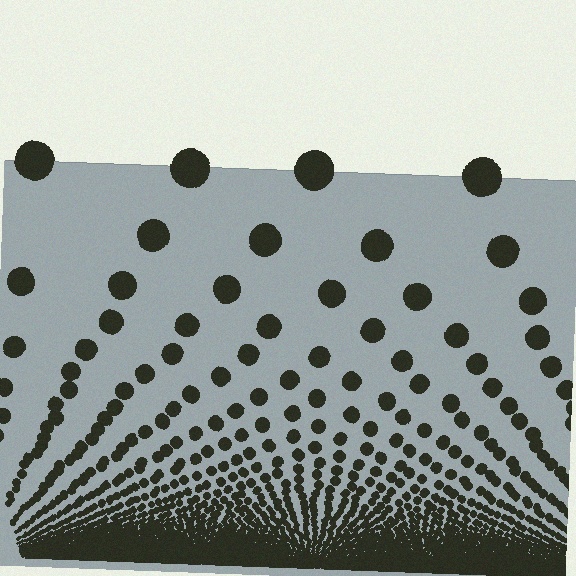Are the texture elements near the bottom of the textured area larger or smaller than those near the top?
Smaller. The gradient is inverted — elements near the bottom are smaller and denser.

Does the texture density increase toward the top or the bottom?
Density increases toward the bottom.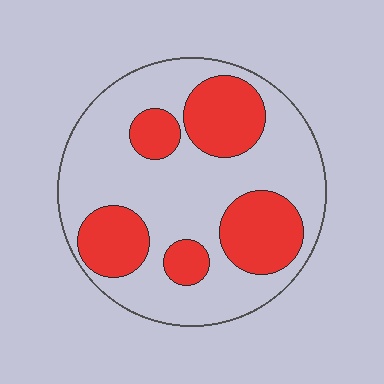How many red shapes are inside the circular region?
5.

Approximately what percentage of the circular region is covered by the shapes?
Approximately 35%.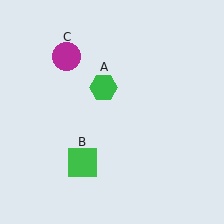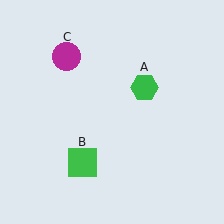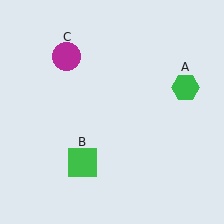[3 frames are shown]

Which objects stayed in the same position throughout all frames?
Green square (object B) and magenta circle (object C) remained stationary.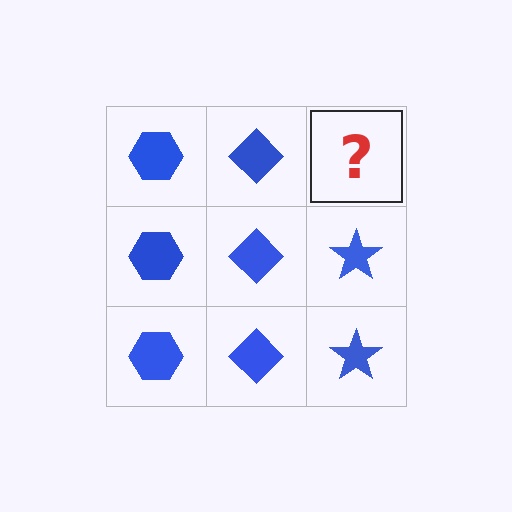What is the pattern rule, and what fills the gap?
The rule is that each column has a consistent shape. The gap should be filled with a blue star.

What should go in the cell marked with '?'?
The missing cell should contain a blue star.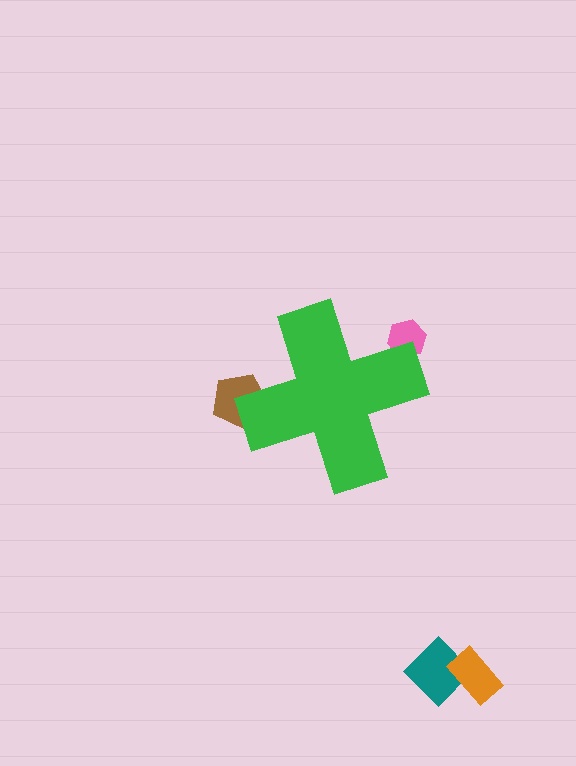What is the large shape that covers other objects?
A green cross.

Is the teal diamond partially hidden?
No, the teal diamond is fully visible.